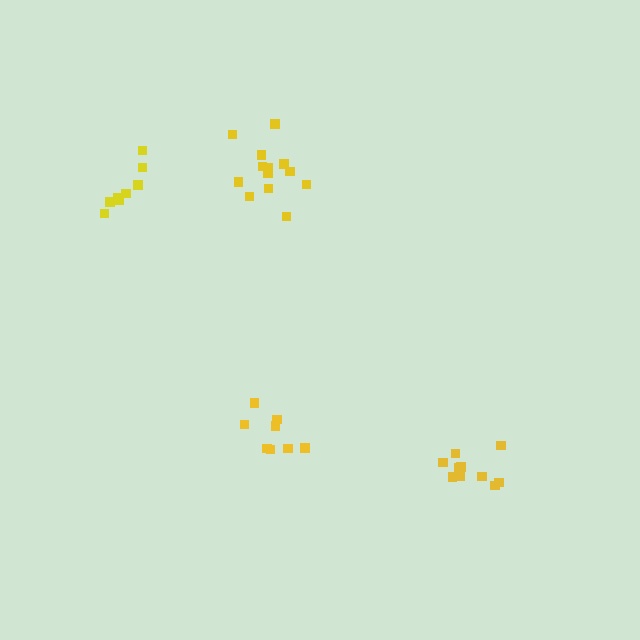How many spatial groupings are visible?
There are 4 spatial groupings.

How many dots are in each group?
Group 1: 8 dots, Group 2: 10 dots, Group 3: 8 dots, Group 4: 13 dots (39 total).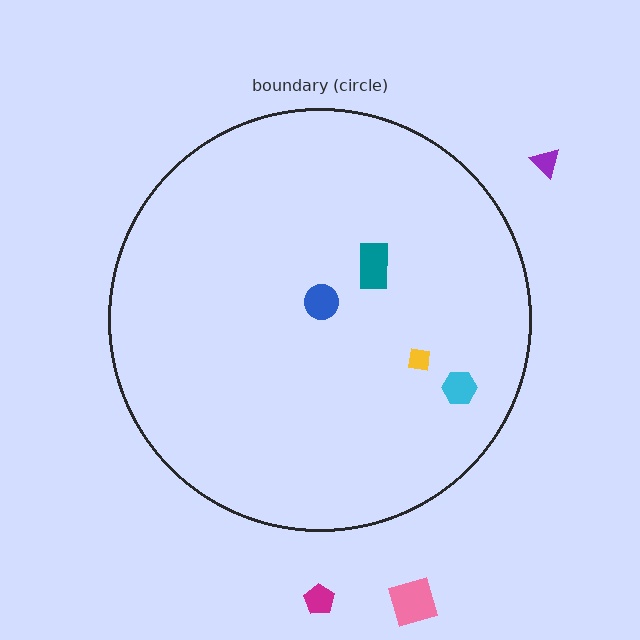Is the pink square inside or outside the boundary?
Outside.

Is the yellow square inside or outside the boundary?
Inside.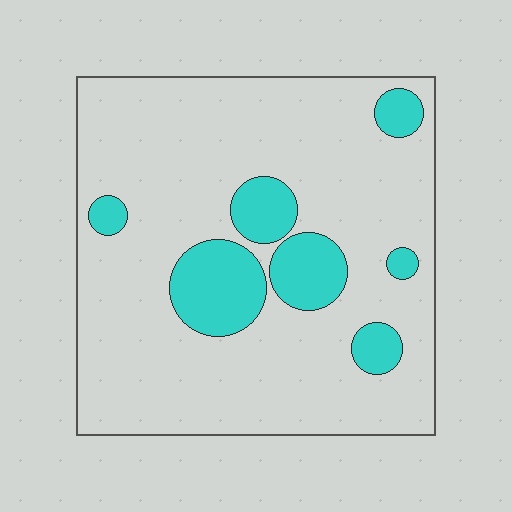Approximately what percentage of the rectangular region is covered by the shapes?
Approximately 15%.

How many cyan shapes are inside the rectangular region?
7.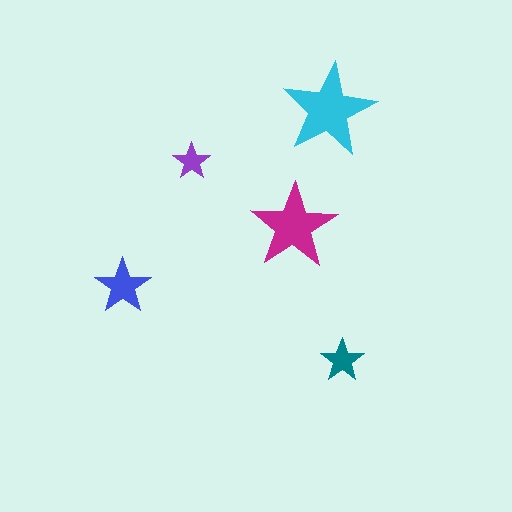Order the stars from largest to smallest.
the cyan one, the magenta one, the blue one, the teal one, the purple one.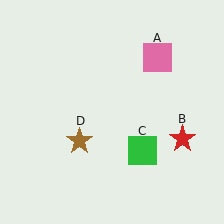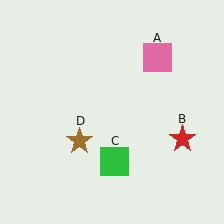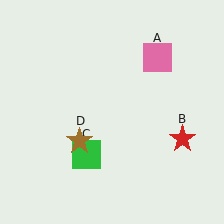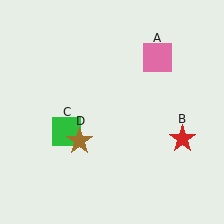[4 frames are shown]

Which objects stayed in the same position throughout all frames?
Pink square (object A) and red star (object B) and brown star (object D) remained stationary.